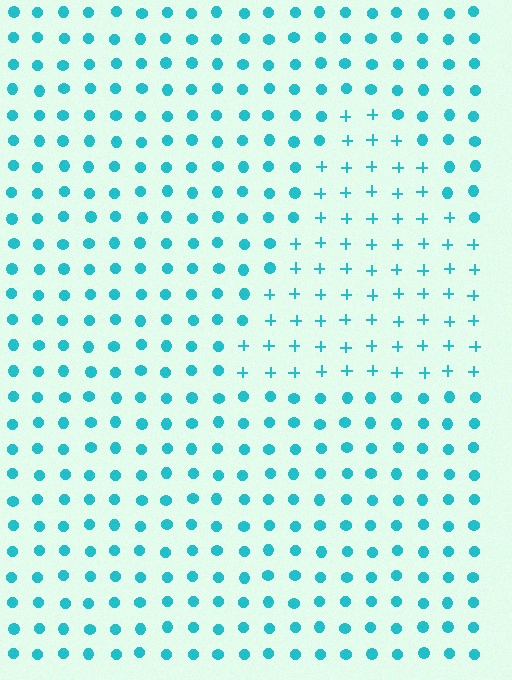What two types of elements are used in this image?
The image uses plus signs inside the triangle region and circles outside it.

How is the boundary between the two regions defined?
The boundary is defined by a change in element shape: plus signs inside vs. circles outside. All elements share the same color and spacing.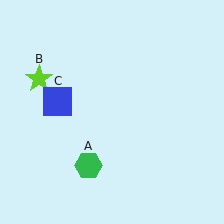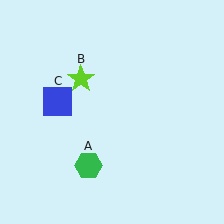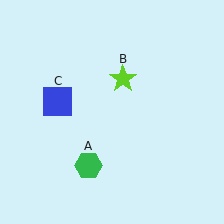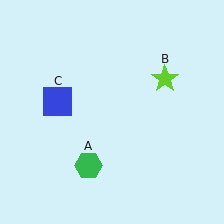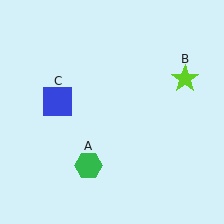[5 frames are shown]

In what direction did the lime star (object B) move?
The lime star (object B) moved right.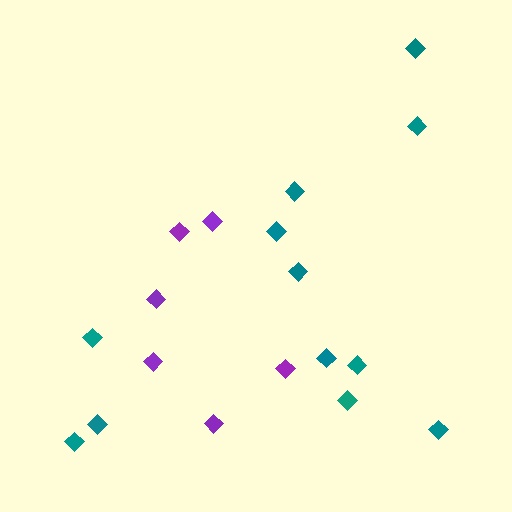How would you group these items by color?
There are 2 groups: one group of teal diamonds (12) and one group of purple diamonds (6).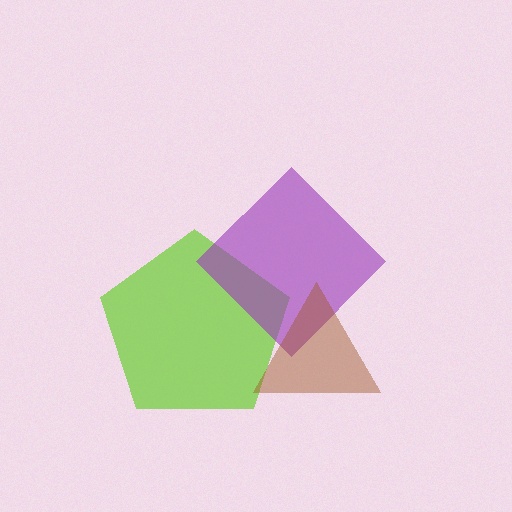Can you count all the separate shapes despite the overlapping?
Yes, there are 3 separate shapes.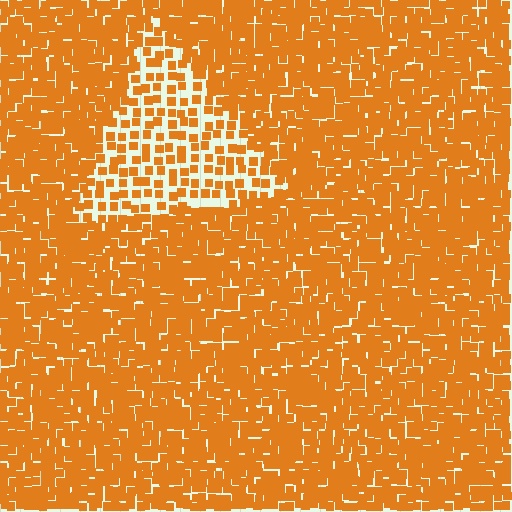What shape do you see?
I see a triangle.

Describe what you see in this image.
The image contains small orange elements arranged at two different densities. A triangle-shaped region is visible where the elements are less densely packed than the surrounding area.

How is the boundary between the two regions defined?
The boundary is defined by a change in element density (approximately 2.2x ratio). All elements are the same color, size, and shape.